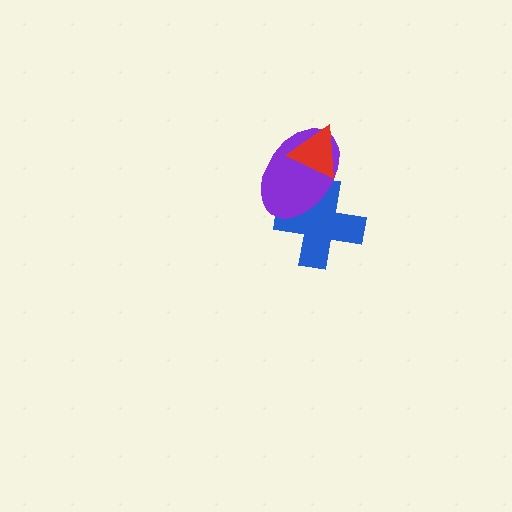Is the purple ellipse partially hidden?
Yes, it is partially covered by another shape.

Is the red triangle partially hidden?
No, no other shape covers it.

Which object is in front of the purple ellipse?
The red triangle is in front of the purple ellipse.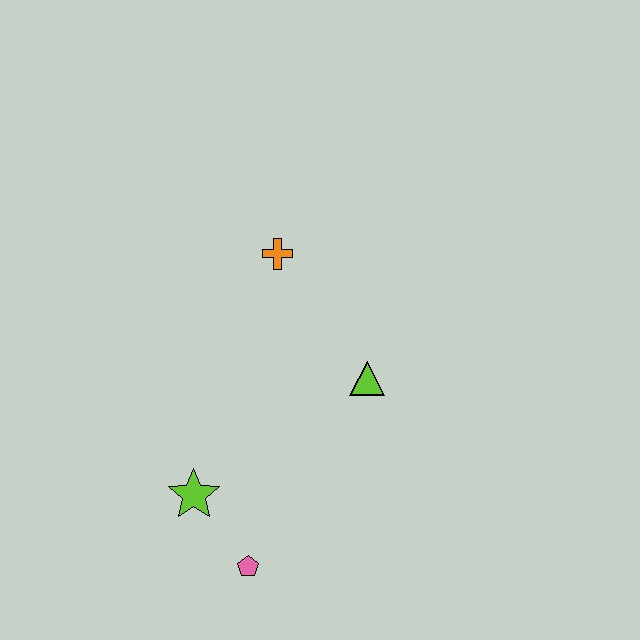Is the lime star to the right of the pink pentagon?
No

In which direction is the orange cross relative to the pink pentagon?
The orange cross is above the pink pentagon.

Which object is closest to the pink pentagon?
The lime star is closest to the pink pentagon.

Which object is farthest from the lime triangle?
The pink pentagon is farthest from the lime triangle.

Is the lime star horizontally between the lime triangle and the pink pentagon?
No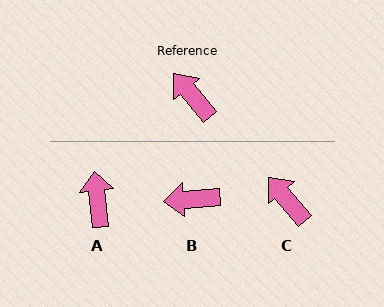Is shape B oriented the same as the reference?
No, it is off by about 54 degrees.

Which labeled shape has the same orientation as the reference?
C.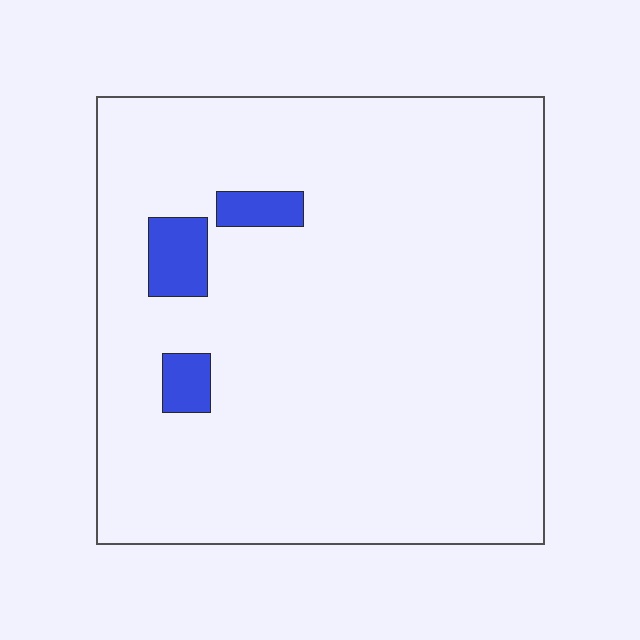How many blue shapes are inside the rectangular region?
3.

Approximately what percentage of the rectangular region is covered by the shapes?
Approximately 5%.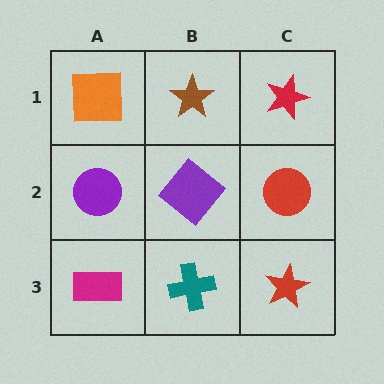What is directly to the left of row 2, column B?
A purple circle.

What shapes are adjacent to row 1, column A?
A purple circle (row 2, column A), a brown star (row 1, column B).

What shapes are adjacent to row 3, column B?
A purple diamond (row 2, column B), a magenta rectangle (row 3, column A), a red star (row 3, column C).